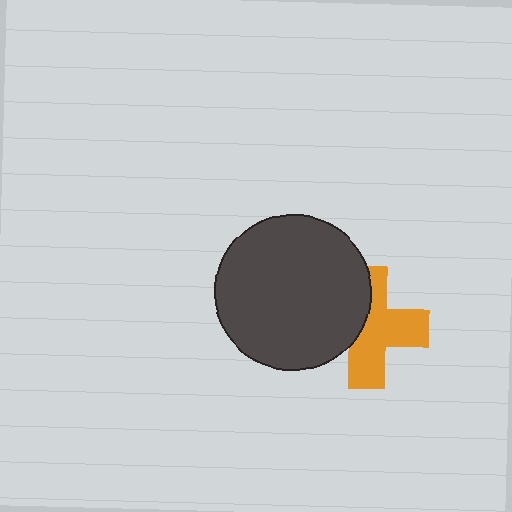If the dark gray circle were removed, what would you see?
You would see the complete orange cross.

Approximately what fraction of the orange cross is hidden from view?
Roughly 39% of the orange cross is hidden behind the dark gray circle.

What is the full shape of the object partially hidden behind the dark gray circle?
The partially hidden object is an orange cross.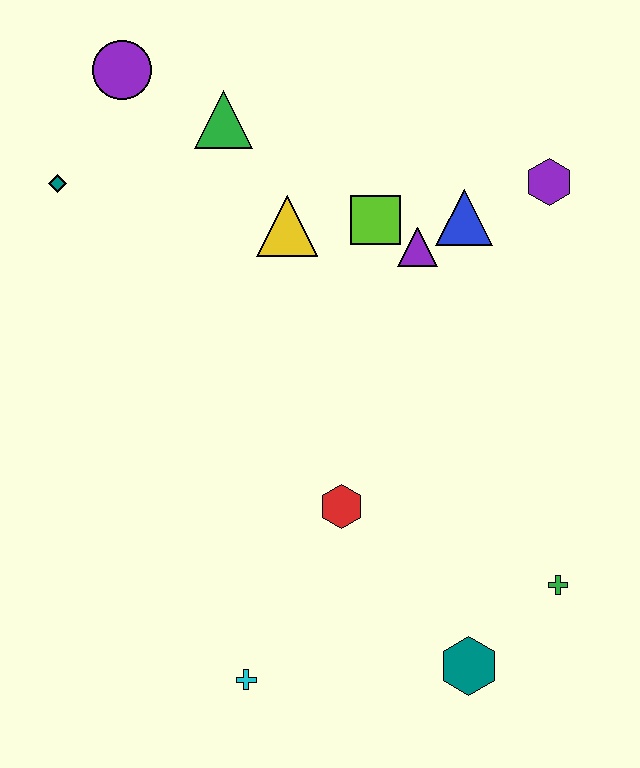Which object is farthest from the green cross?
The purple circle is farthest from the green cross.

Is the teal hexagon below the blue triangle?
Yes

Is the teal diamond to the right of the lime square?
No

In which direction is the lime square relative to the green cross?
The lime square is above the green cross.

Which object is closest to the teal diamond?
The purple circle is closest to the teal diamond.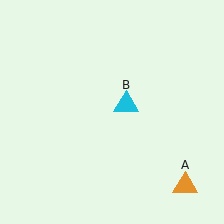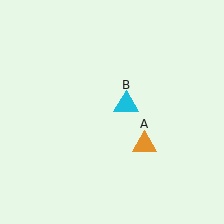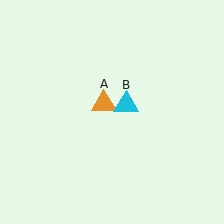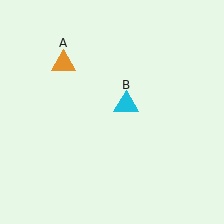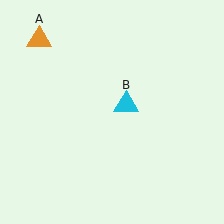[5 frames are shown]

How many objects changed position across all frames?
1 object changed position: orange triangle (object A).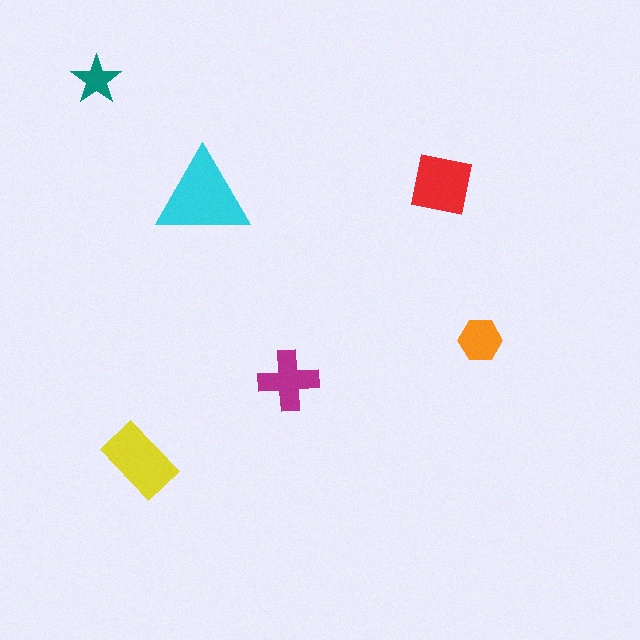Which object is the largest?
The cyan triangle.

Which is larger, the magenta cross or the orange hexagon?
The magenta cross.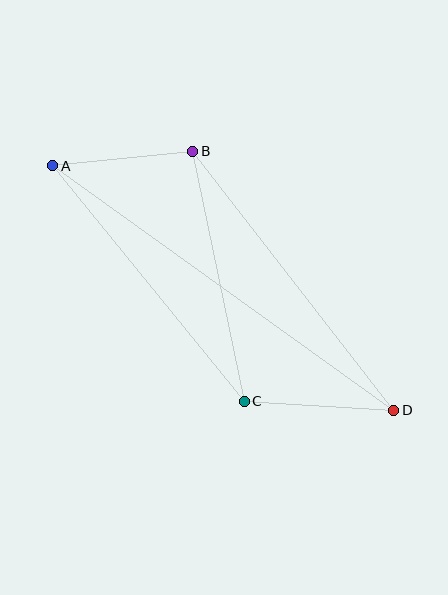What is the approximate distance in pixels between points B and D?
The distance between B and D is approximately 328 pixels.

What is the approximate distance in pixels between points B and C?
The distance between B and C is approximately 255 pixels.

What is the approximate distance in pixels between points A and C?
The distance between A and C is approximately 303 pixels.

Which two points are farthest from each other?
Points A and D are farthest from each other.